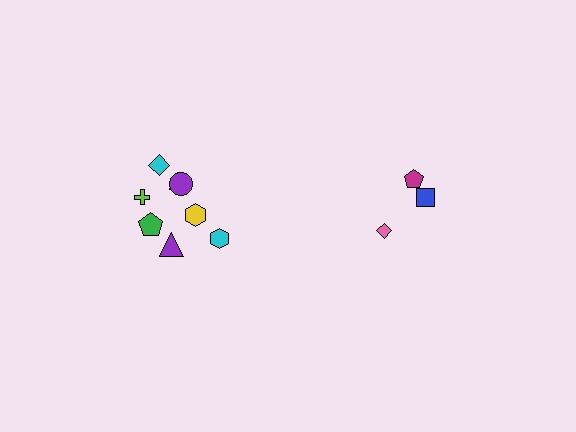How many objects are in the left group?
There are 8 objects.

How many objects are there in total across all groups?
There are 11 objects.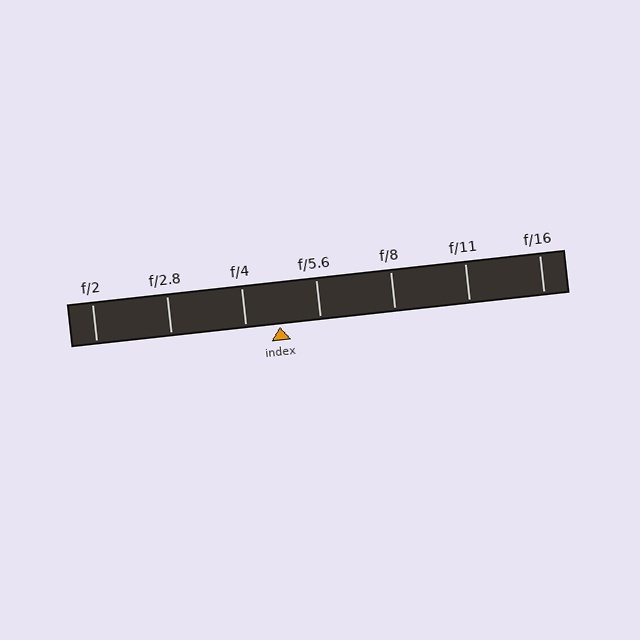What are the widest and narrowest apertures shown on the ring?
The widest aperture shown is f/2 and the narrowest is f/16.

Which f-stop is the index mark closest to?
The index mark is closest to f/4.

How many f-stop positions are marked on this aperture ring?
There are 7 f-stop positions marked.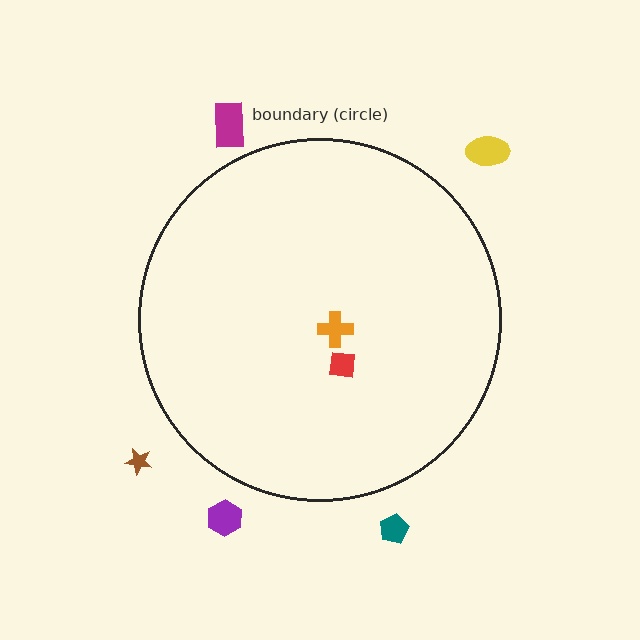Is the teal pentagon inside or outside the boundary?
Outside.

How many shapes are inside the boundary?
2 inside, 5 outside.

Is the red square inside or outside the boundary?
Inside.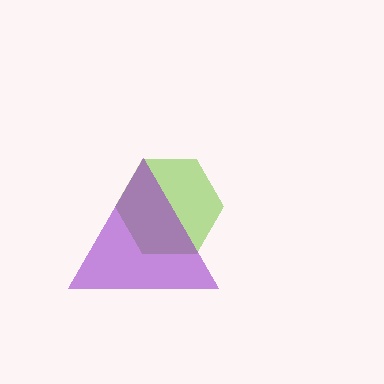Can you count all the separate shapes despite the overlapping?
Yes, there are 2 separate shapes.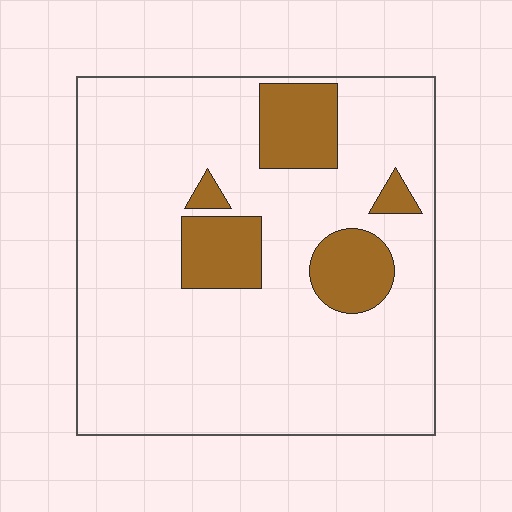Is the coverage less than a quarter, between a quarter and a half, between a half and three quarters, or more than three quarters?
Less than a quarter.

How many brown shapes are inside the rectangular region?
5.